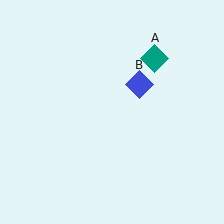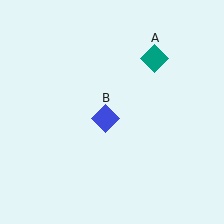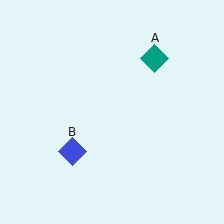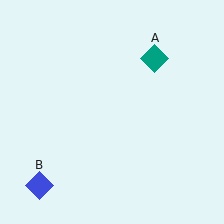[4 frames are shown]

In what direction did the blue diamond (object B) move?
The blue diamond (object B) moved down and to the left.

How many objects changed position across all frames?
1 object changed position: blue diamond (object B).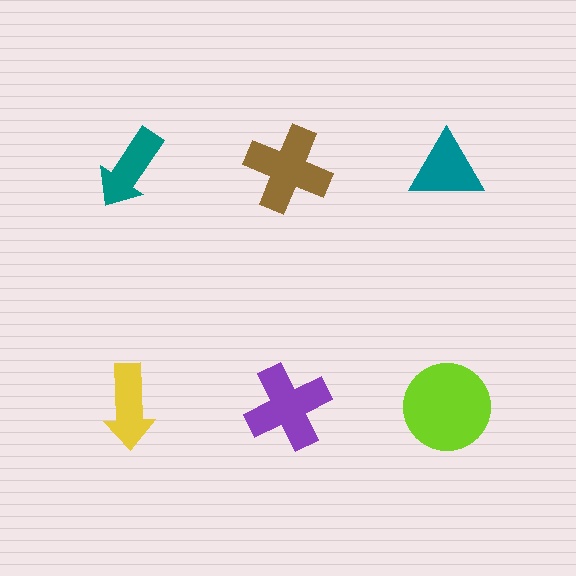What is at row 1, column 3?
A teal triangle.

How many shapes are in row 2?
3 shapes.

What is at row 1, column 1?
A teal arrow.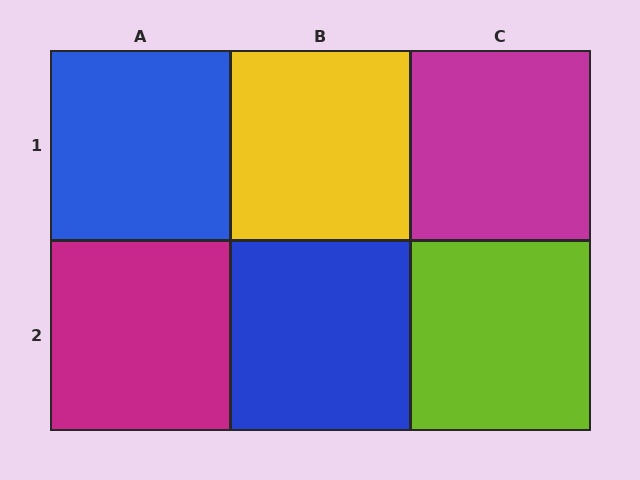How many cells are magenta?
2 cells are magenta.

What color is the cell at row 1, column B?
Yellow.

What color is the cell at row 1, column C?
Magenta.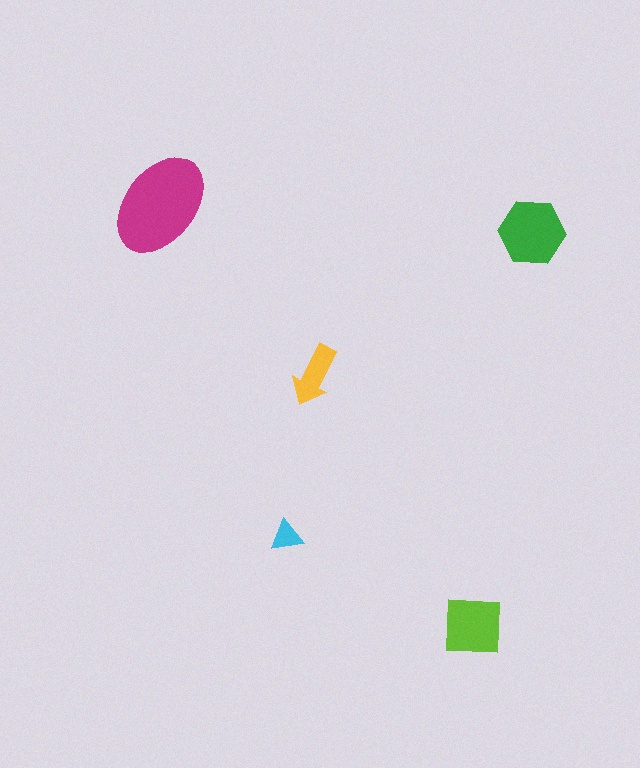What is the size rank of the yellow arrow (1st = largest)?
4th.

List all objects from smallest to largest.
The cyan triangle, the yellow arrow, the lime square, the green hexagon, the magenta ellipse.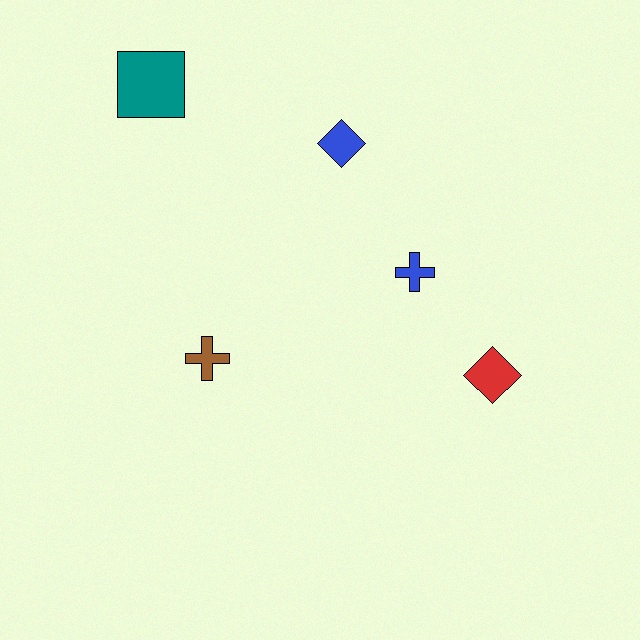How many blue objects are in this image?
There are 2 blue objects.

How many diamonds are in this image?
There are 2 diamonds.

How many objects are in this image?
There are 5 objects.